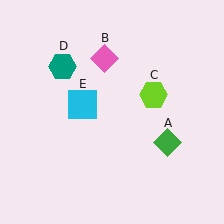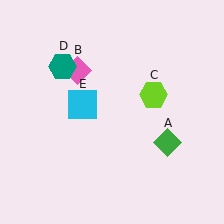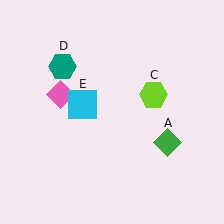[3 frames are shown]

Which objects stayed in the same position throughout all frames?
Green diamond (object A) and lime hexagon (object C) and teal hexagon (object D) and cyan square (object E) remained stationary.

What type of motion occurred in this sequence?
The pink diamond (object B) rotated counterclockwise around the center of the scene.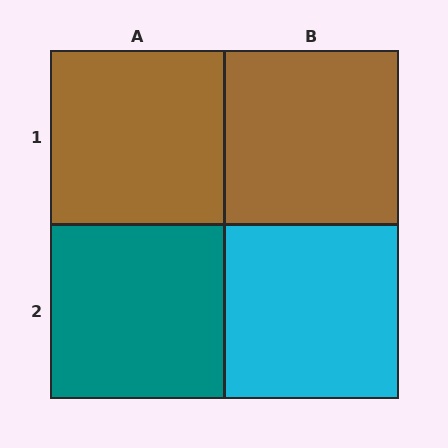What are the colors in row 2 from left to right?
Teal, cyan.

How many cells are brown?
2 cells are brown.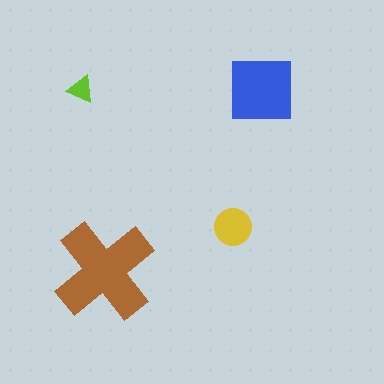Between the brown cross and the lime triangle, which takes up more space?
The brown cross.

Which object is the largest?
The brown cross.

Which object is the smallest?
The lime triangle.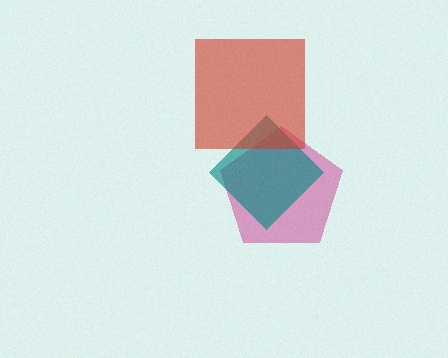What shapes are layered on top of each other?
The layered shapes are: a magenta pentagon, a teal diamond, a red square.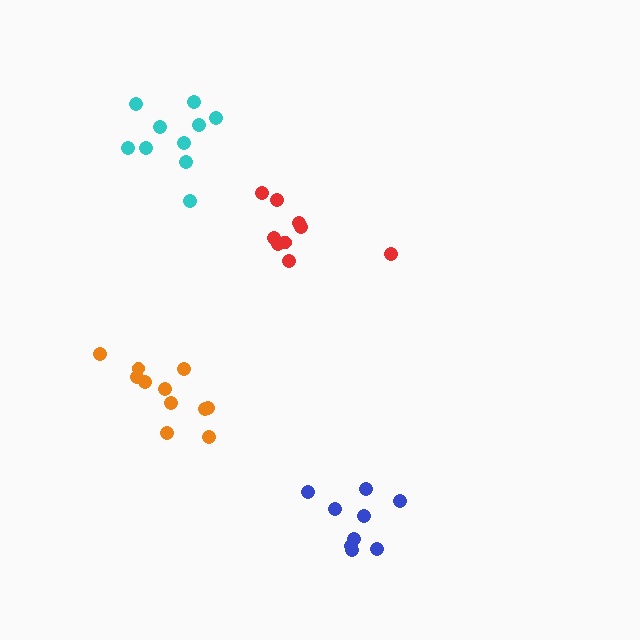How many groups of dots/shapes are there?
There are 4 groups.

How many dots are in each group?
Group 1: 9 dots, Group 2: 9 dots, Group 3: 10 dots, Group 4: 11 dots (39 total).